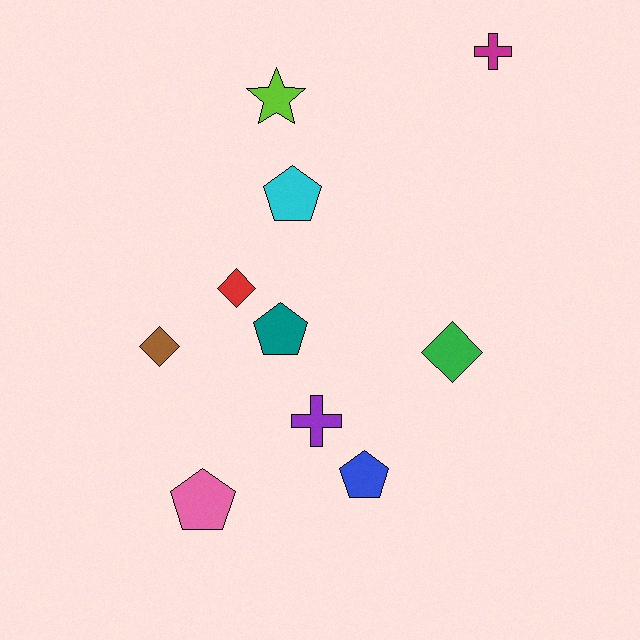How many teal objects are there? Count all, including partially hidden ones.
There is 1 teal object.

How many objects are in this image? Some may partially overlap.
There are 10 objects.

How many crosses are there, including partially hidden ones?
There are 2 crosses.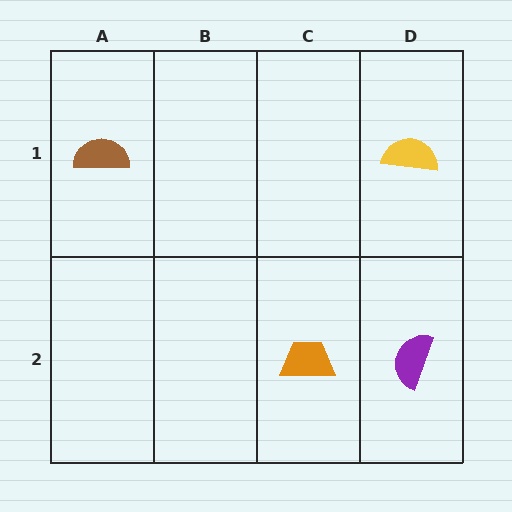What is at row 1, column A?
A brown semicircle.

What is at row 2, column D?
A purple semicircle.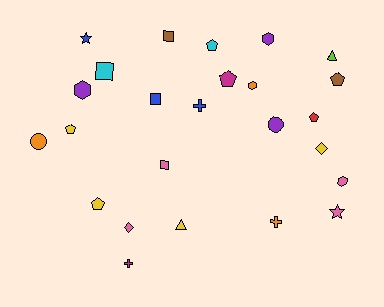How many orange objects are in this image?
There are 3 orange objects.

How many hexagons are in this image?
There are 4 hexagons.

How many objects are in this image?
There are 25 objects.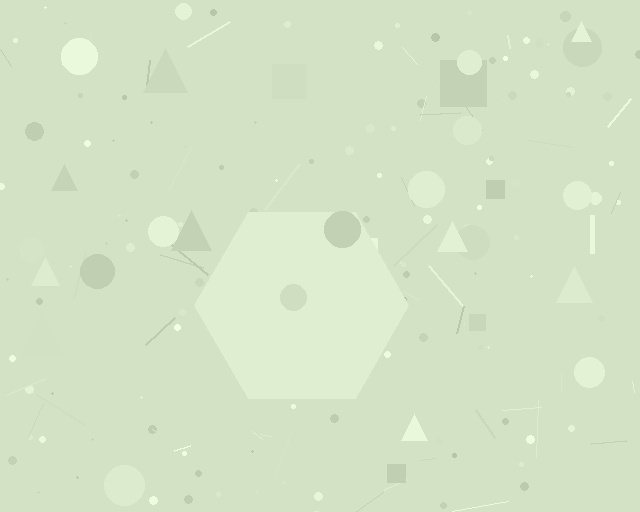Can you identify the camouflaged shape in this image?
The camouflaged shape is a hexagon.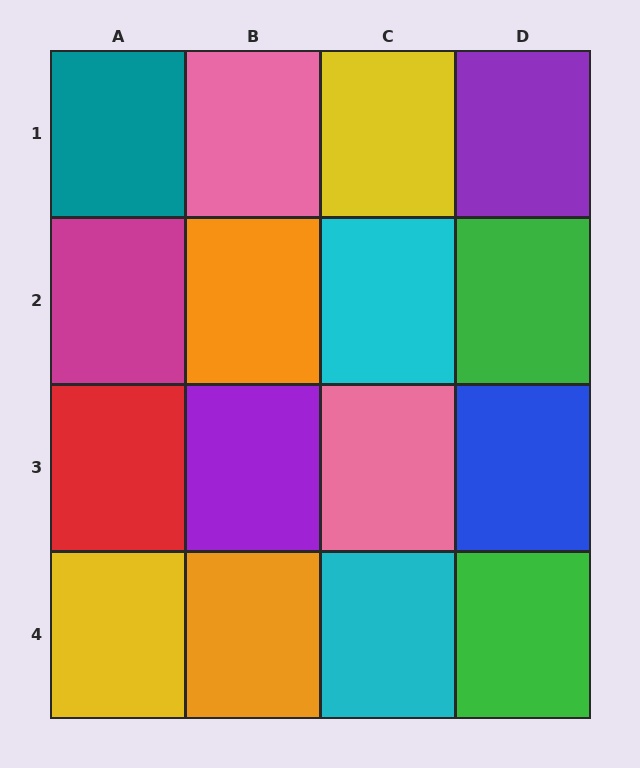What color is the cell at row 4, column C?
Cyan.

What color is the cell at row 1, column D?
Purple.